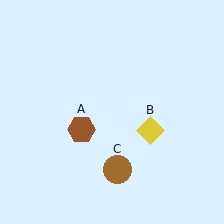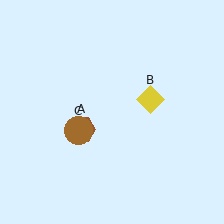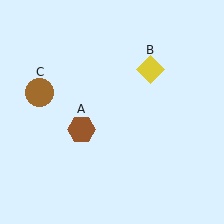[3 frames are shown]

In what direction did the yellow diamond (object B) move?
The yellow diamond (object B) moved up.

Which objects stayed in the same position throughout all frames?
Brown hexagon (object A) remained stationary.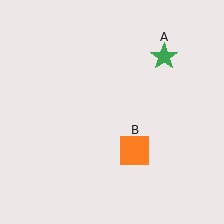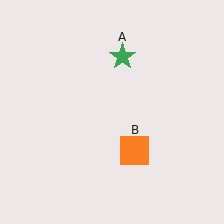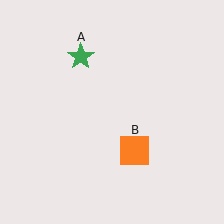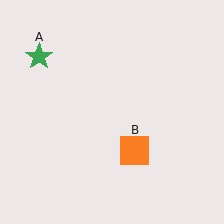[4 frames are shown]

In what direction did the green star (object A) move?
The green star (object A) moved left.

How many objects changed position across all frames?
1 object changed position: green star (object A).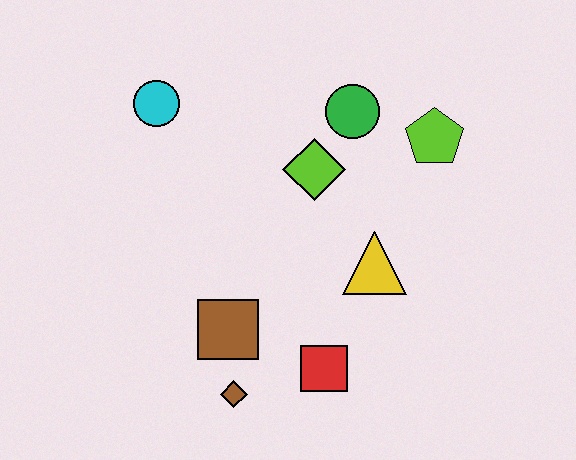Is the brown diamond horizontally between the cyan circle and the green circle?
Yes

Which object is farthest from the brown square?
The lime pentagon is farthest from the brown square.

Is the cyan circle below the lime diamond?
No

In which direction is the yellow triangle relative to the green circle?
The yellow triangle is below the green circle.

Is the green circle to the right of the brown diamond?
Yes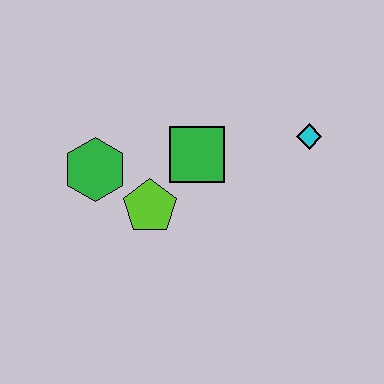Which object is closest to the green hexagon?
The lime pentagon is closest to the green hexagon.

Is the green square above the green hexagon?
Yes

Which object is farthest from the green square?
The cyan diamond is farthest from the green square.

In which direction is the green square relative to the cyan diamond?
The green square is to the left of the cyan diamond.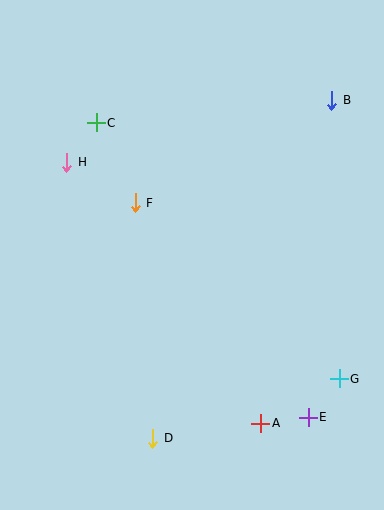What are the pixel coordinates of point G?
Point G is at (339, 379).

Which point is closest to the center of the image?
Point F at (135, 203) is closest to the center.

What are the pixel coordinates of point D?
Point D is at (153, 438).